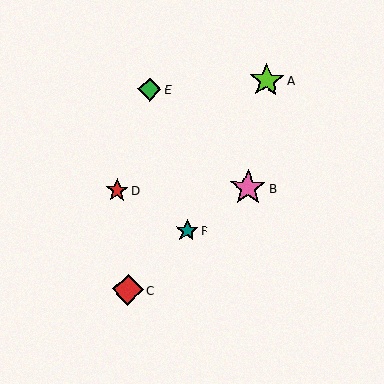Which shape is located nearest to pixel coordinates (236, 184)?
The pink star (labeled B) at (248, 188) is nearest to that location.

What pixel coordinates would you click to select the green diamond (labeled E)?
Click at (150, 89) to select the green diamond E.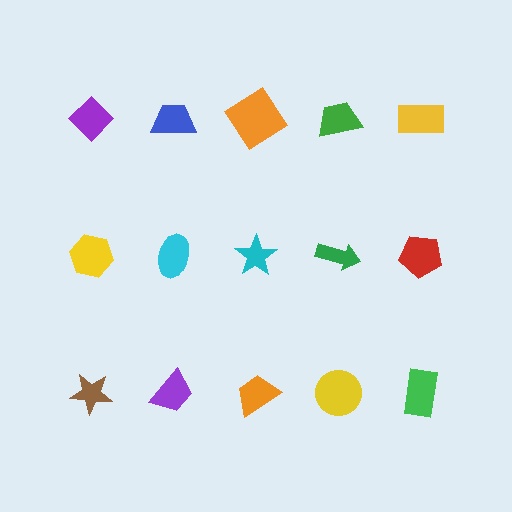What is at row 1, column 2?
A blue trapezoid.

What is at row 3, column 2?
A purple trapezoid.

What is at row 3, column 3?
An orange trapezoid.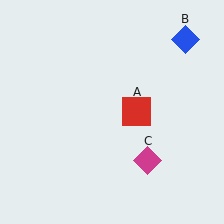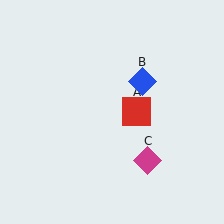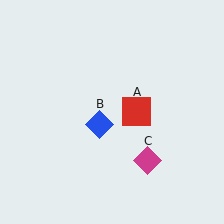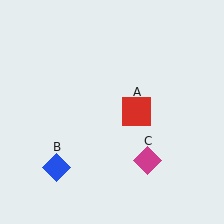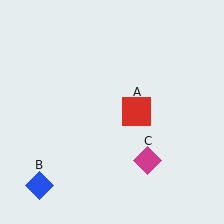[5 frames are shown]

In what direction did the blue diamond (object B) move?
The blue diamond (object B) moved down and to the left.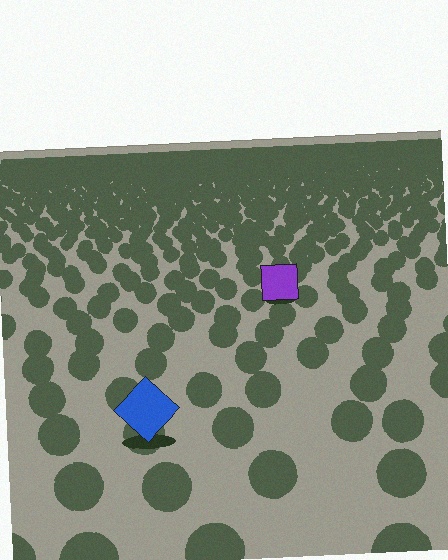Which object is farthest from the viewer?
The purple square is farthest from the viewer. It appears smaller and the ground texture around it is denser.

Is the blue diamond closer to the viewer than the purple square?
Yes. The blue diamond is closer — you can tell from the texture gradient: the ground texture is coarser near it.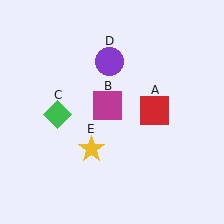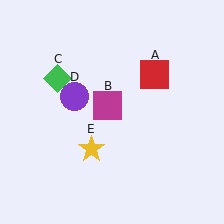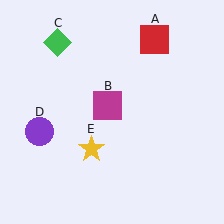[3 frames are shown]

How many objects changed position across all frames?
3 objects changed position: red square (object A), green diamond (object C), purple circle (object D).